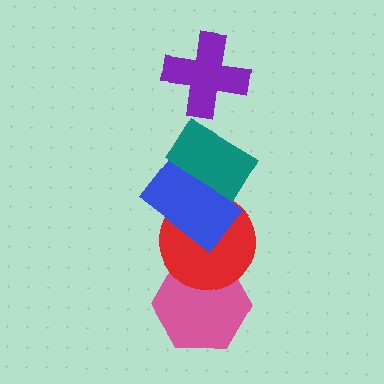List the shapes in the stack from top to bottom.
From top to bottom: the purple cross, the teal rectangle, the blue rectangle, the red circle, the pink hexagon.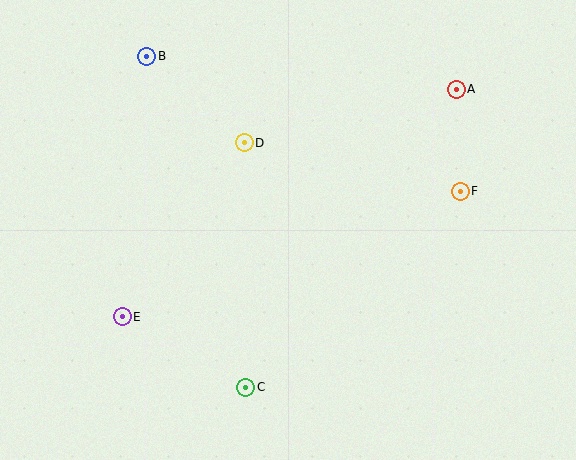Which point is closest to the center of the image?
Point D at (244, 143) is closest to the center.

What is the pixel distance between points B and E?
The distance between B and E is 262 pixels.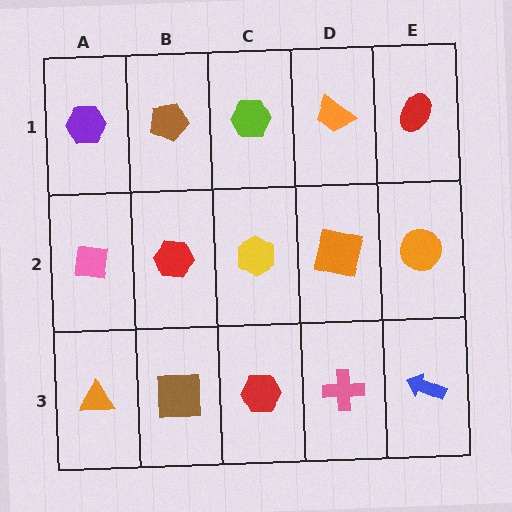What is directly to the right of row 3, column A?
A brown square.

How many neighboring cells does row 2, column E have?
3.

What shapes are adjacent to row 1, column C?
A yellow hexagon (row 2, column C), a brown pentagon (row 1, column B), an orange trapezoid (row 1, column D).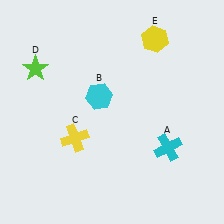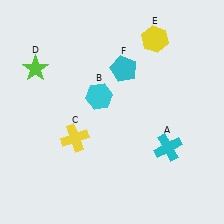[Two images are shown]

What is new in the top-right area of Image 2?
A cyan pentagon (F) was added in the top-right area of Image 2.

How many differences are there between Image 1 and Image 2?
There is 1 difference between the two images.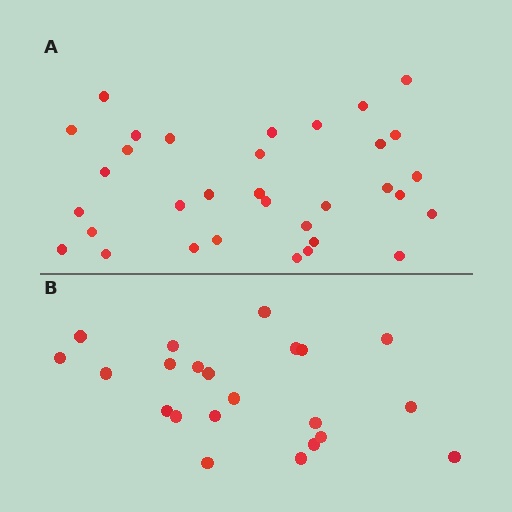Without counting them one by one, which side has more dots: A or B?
Region A (the top region) has more dots.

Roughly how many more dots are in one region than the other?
Region A has roughly 12 or so more dots than region B.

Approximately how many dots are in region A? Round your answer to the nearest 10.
About 30 dots. (The exact count is 33, which rounds to 30.)